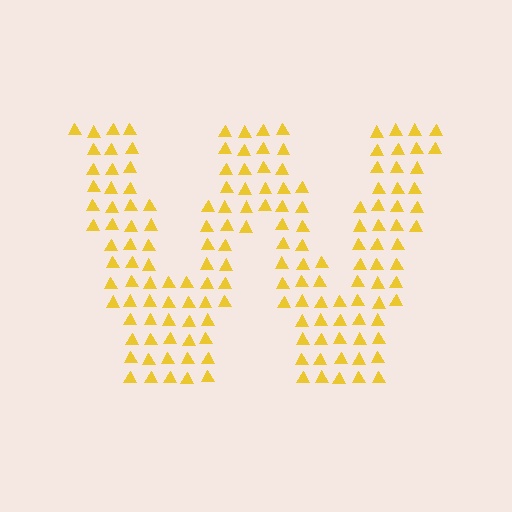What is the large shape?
The large shape is the letter W.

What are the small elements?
The small elements are triangles.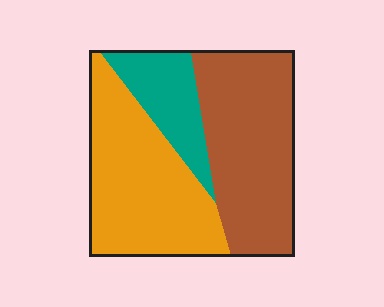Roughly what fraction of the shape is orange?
Orange covers about 40% of the shape.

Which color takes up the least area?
Teal, at roughly 15%.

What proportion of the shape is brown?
Brown takes up about two fifths (2/5) of the shape.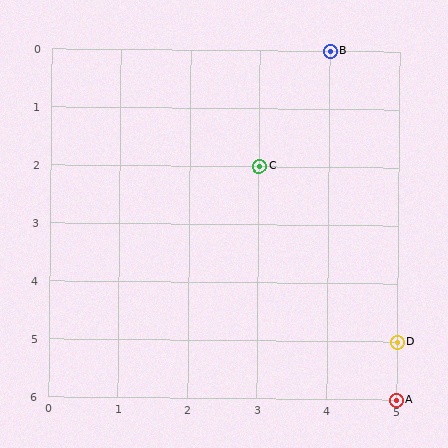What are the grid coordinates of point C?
Point C is at grid coordinates (3, 2).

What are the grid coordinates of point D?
Point D is at grid coordinates (5, 5).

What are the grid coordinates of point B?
Point B is at grid coordinates (4, 0).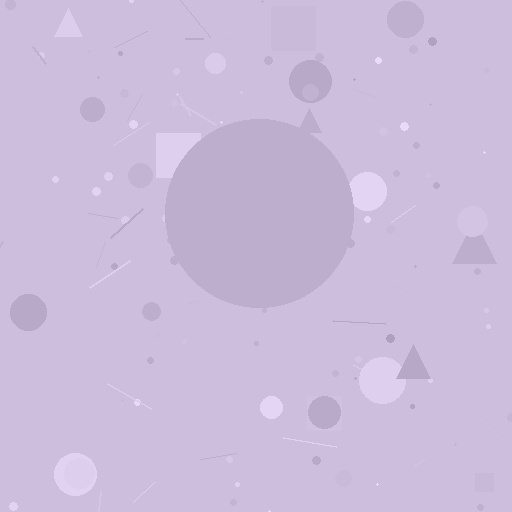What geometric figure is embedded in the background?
A circle is embedded in the background.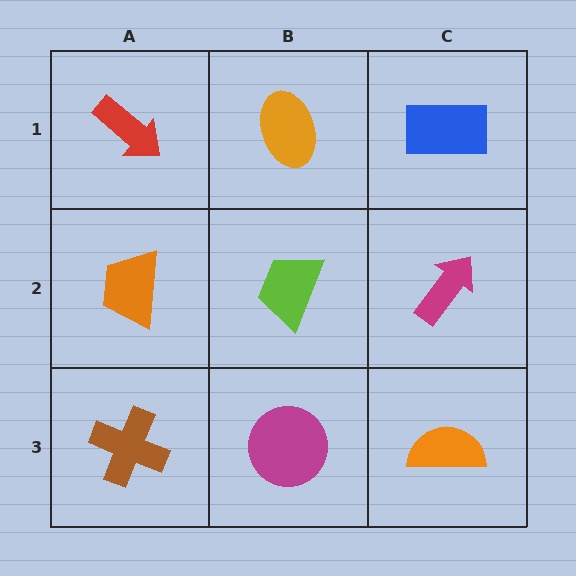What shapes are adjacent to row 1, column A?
An orange trapezoid (row 2, column A), an orange ellipse (row 1, column B).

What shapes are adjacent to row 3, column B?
A lime trapezoid (row 2, column B), a brown cross (row 3, column A), an orange semicircle (row 3, column C).